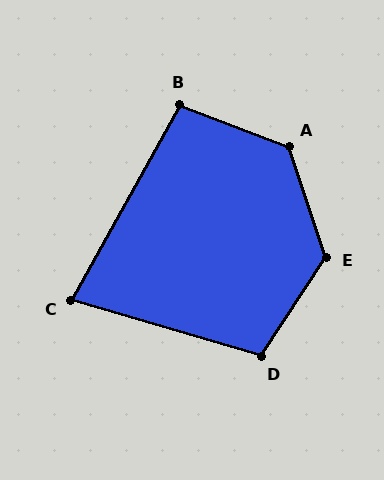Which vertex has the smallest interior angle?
C, at approximately 77 degrees.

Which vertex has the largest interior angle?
A, at approximately 129 degrees.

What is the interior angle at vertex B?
Approximately 99 degrees (obtuse).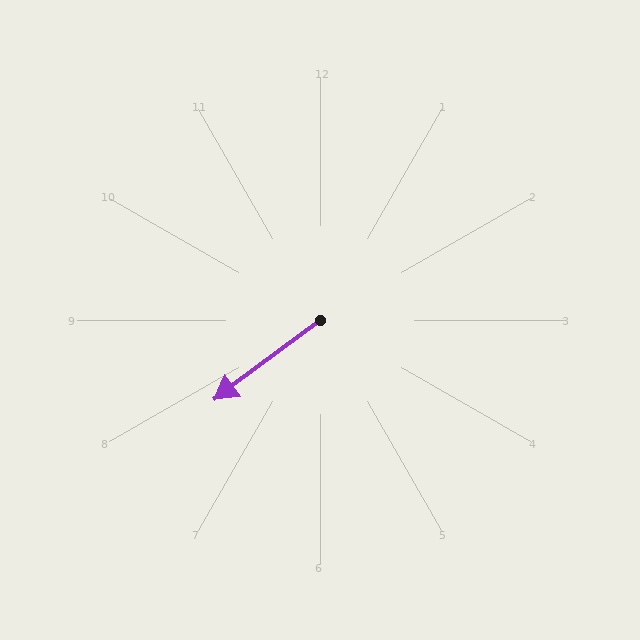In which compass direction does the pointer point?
Southwest.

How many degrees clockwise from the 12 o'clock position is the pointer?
Approximately 233 degrees.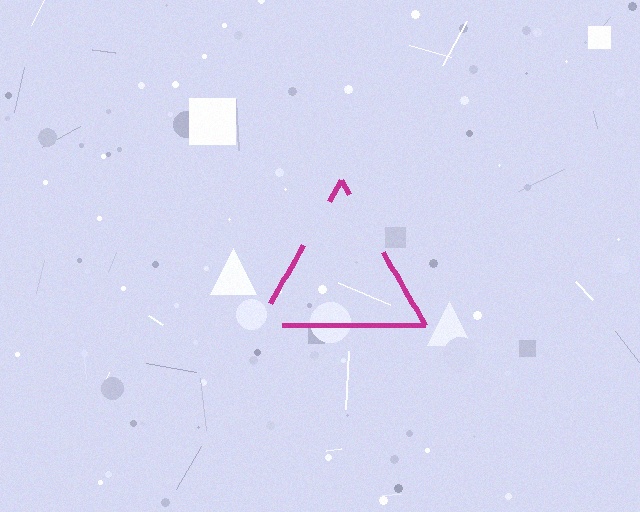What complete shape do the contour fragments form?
The contour fragments form a triangle.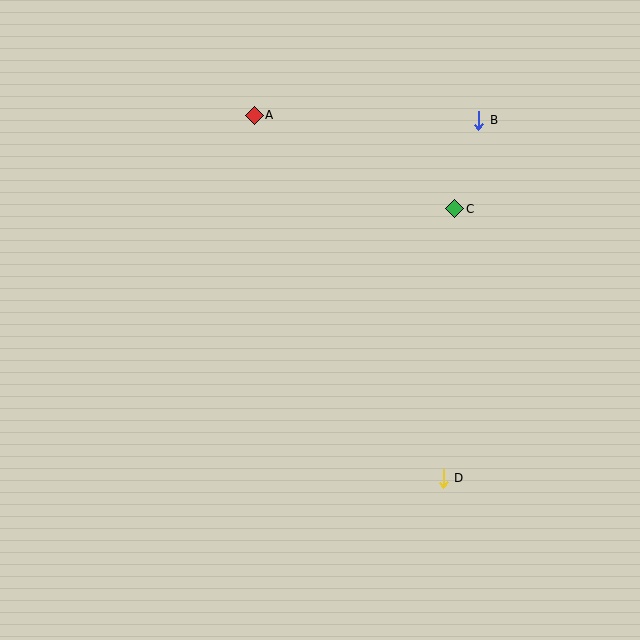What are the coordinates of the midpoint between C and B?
The midpoint between C and B is at (467, 165).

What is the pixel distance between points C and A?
The distance between C and A is 221 pixels.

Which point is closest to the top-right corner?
Point B is closest to the top-right corner.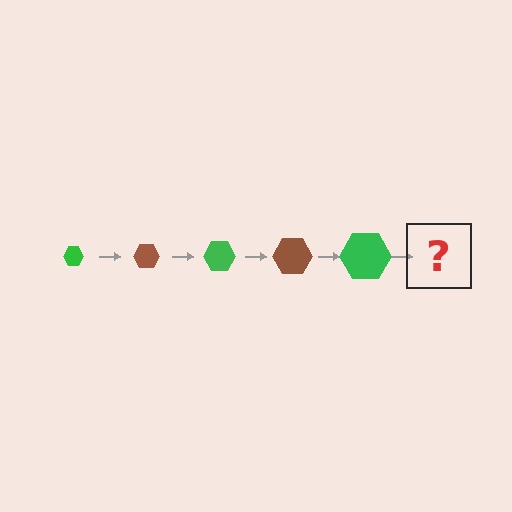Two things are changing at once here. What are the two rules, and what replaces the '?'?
The two rules are that the hexagon grows larger each step and the color cycles through green and brown. The '?' should be a brown hexagon, larger than the previous one.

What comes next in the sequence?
The next element should be a brown hexagon, larger than the previous one.